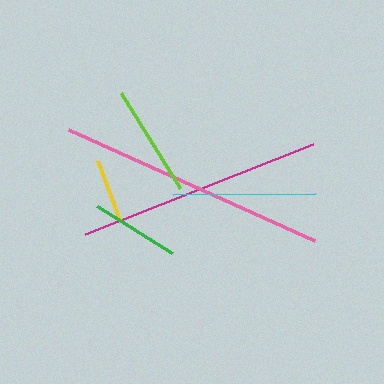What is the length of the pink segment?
The pink segment is approximately 270 pixels long.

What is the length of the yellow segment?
The yellow segment is approximately 66 pixels long.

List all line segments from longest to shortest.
From longest to shortest: pink, magenta, cyan, lime, green, yellow.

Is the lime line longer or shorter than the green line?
The lime line is longer than the green line.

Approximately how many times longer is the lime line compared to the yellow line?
The lime line is approximately 1.7 times the length of the yellow line.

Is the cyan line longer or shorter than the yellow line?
The cyan line is longer than the yellow line.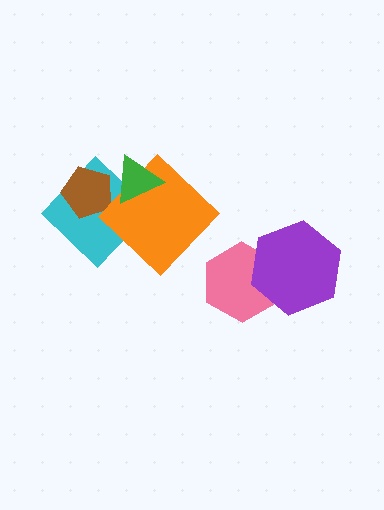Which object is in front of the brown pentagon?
The green triangle is in front of the brown pentagon.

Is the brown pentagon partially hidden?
Yes, it is partially covered by another shape.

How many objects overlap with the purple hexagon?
1 object overlaps with the purple hexagon.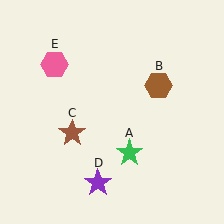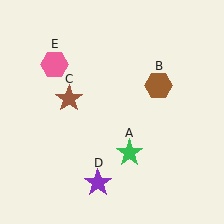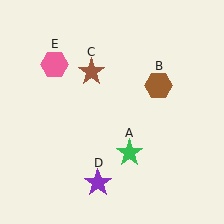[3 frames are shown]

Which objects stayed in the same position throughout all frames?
Green star (object A) and brown hexagon (object B) and purple star (object D) and pink hexagon (object E) remained stationary.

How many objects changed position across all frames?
1 object changed position: brown star (object C).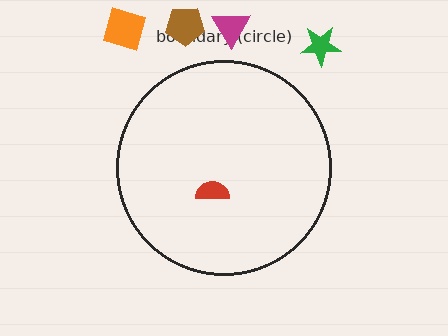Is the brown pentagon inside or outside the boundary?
Outside.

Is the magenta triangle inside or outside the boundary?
Outside.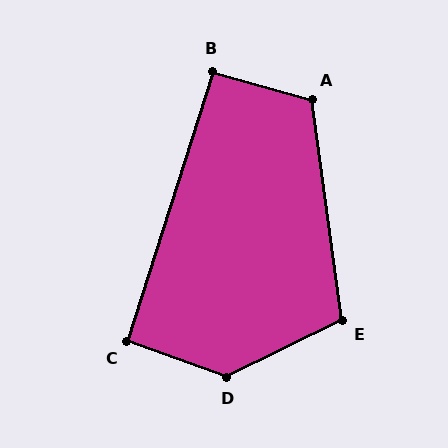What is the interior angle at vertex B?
Approximately 92 degrees (approximately right).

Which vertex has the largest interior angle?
D, at approximately 135 degrees.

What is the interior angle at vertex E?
Approximately 108 degrees (obtuse).